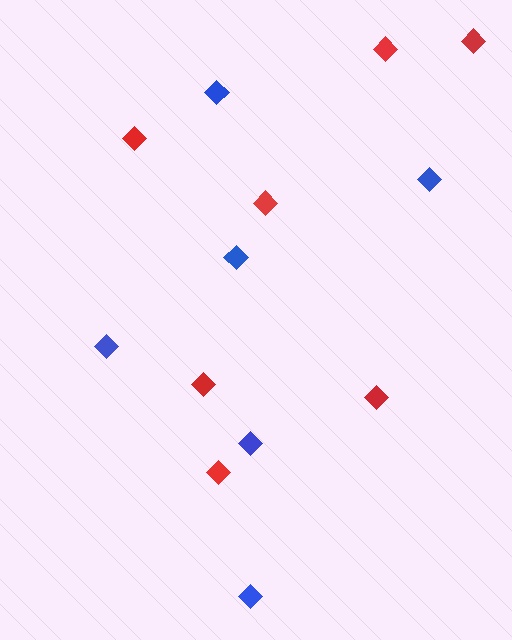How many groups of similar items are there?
There are 2 groups: one group of blue diamonds (6) and one group of red diamonds (7).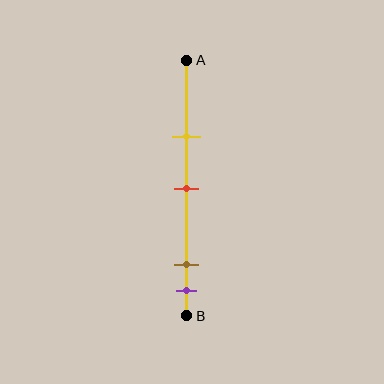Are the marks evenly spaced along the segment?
No, the marks are not evenly spaced.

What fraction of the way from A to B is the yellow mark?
The yellow mark is approximately 30% (0.3) of the way from A to B.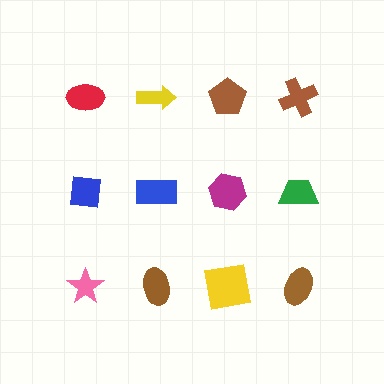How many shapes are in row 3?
4 shapes.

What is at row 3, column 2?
A brown ellipse.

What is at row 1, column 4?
A brown cross.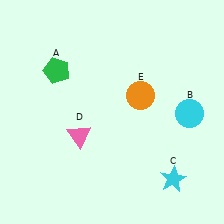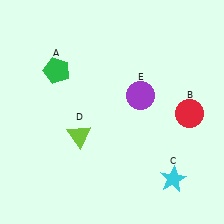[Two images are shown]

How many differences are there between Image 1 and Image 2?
There are 3 differences between the two images.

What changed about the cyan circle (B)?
In Image 1, B is cyan. In Image 2, it changed to red.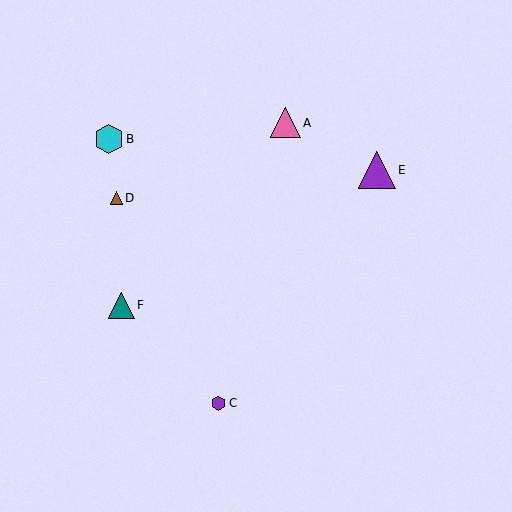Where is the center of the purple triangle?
The center of the purple triangle is at (377, 170).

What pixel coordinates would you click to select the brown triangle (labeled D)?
Click at (116, 198) to select the brown triangle D.